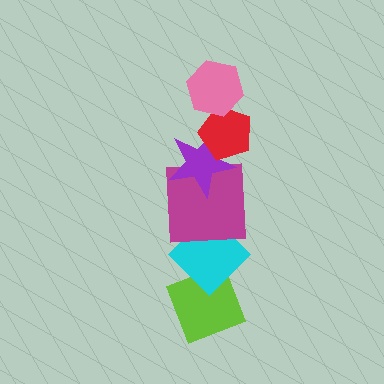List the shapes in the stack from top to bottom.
From top to bottom: the pink hexagon, the red pentagon, the purple star, the magenta square, the cyan diamond, the lime diamond.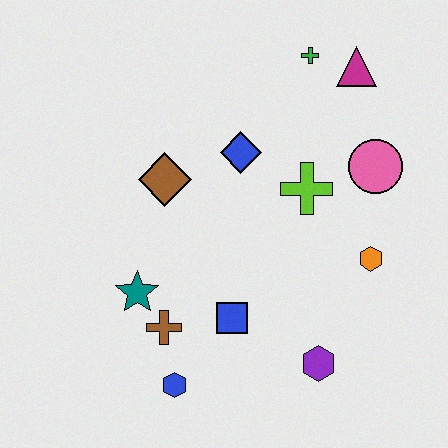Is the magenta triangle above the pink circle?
Yes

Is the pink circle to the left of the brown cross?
No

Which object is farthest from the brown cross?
The magenta triangle is farthest from the brown cross.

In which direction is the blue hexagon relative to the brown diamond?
The blue hexagon is below the brown diamond.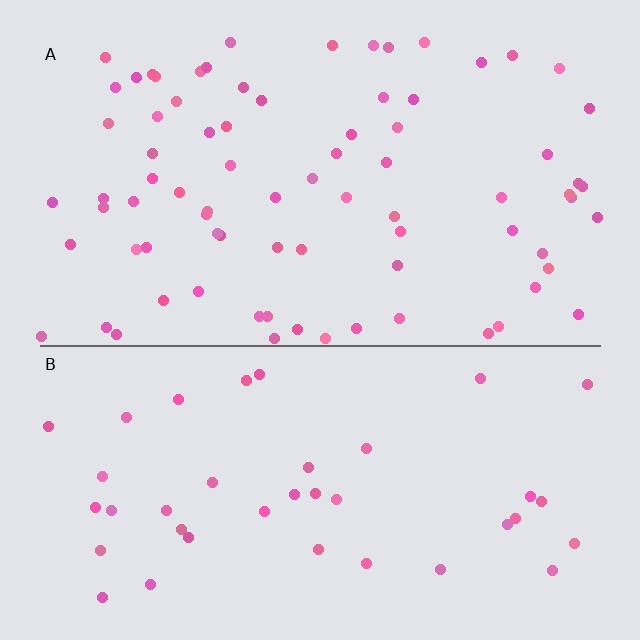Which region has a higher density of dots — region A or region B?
A (the top).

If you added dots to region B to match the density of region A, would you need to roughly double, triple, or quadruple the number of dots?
Approximately double.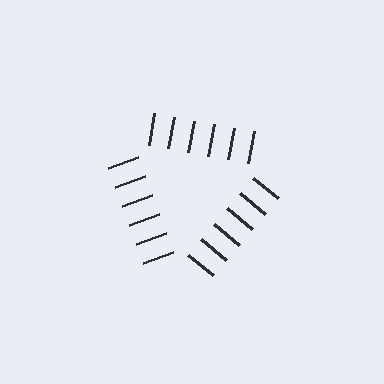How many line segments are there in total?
18 — 6 along each of the 3 edges.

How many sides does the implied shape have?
3 sides — the line-ends trace a triangle.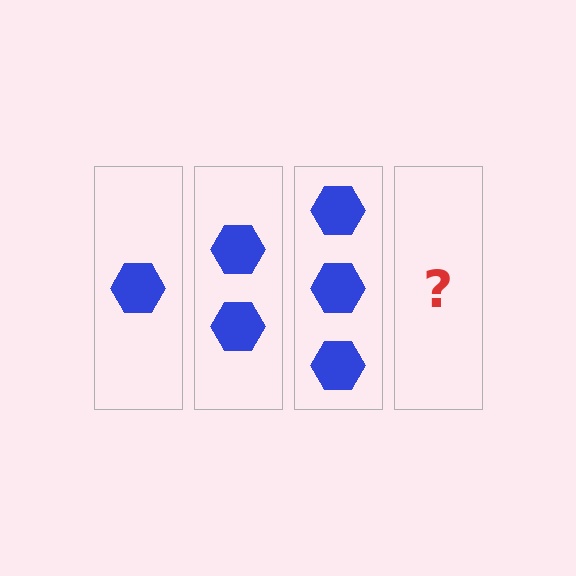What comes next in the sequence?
The next element should be 4 hexagons.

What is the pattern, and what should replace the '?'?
The pattern is that each step adds one more hexagon. The '?' should be 4 hexagons.